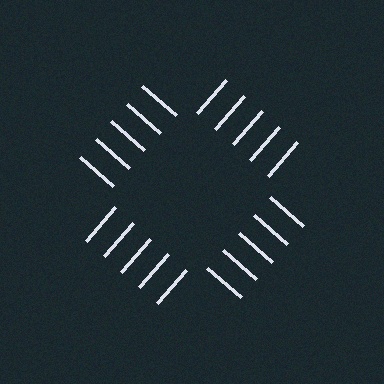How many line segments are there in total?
20 — 5 along each of the 4 edges.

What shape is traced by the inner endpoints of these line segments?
An illusory square — the line segments terminate on its edges but no continuous stroke is drawn.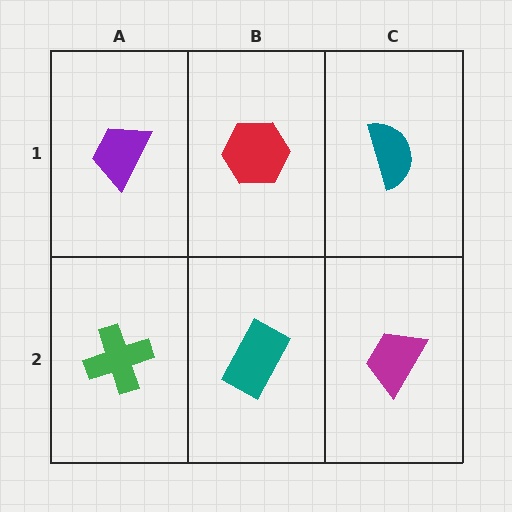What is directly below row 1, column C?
A magenta trapezoid.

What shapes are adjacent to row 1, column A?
A green cross (row 2, column A), a red hexagon (row 1, column B).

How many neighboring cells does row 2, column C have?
2.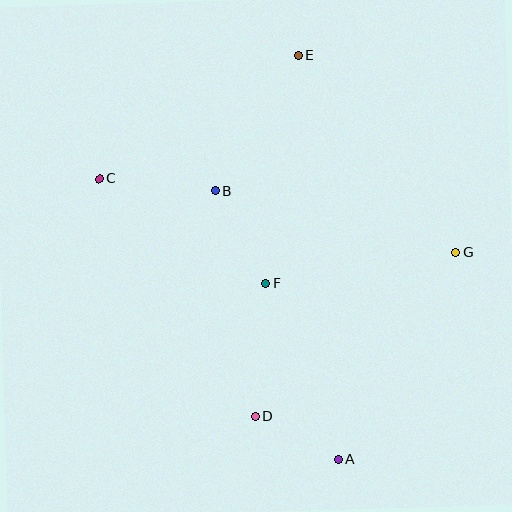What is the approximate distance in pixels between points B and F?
The distance between B and F is approximately 105 pixels.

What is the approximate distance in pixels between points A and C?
The distance between A and C is approximately 369 pixels.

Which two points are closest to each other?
Points A and D are closest to each other.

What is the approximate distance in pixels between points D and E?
The distance between D and E is approximately 364 pixels.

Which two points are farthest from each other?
Points A and E are farthest from each other.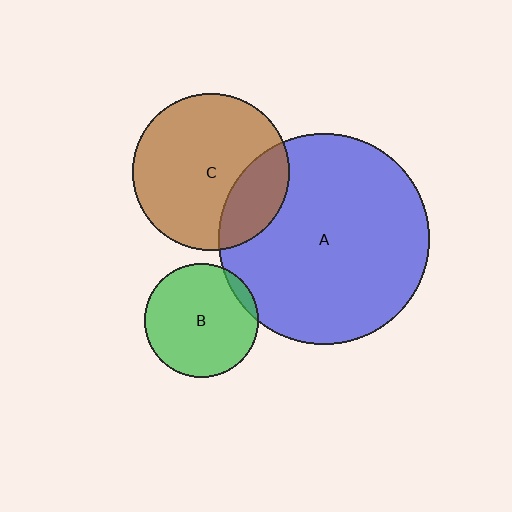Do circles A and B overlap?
Yes.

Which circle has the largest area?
Circle A (blue).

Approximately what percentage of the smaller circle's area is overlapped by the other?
Approximately 5%.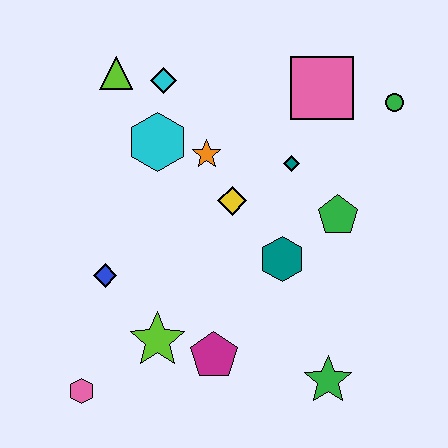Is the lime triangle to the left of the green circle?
Yes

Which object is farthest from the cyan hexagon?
The green star is farthest from the cyan hexagon.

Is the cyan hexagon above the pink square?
No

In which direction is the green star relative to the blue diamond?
The green star is to the right of the blue diamond.